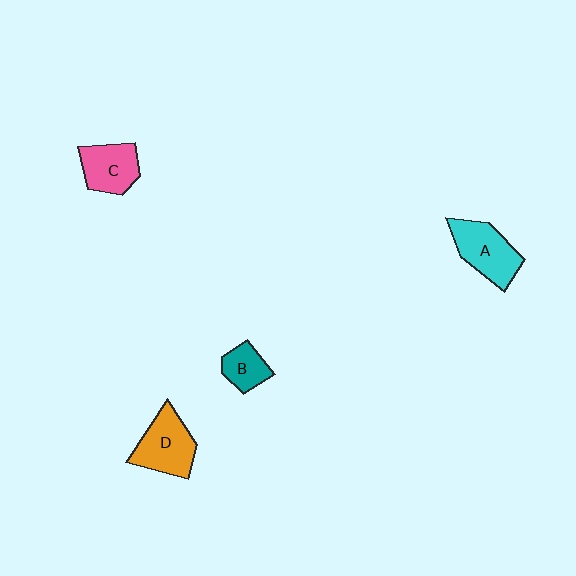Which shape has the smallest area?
Shape B (teal).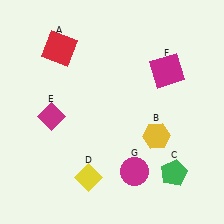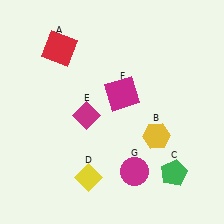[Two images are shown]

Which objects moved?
The objects that moved are: the magenta diamond (E), the magenta square (F).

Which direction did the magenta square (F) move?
The magenta square (F) moved left.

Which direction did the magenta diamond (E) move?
The magenta diamond (E) moved right.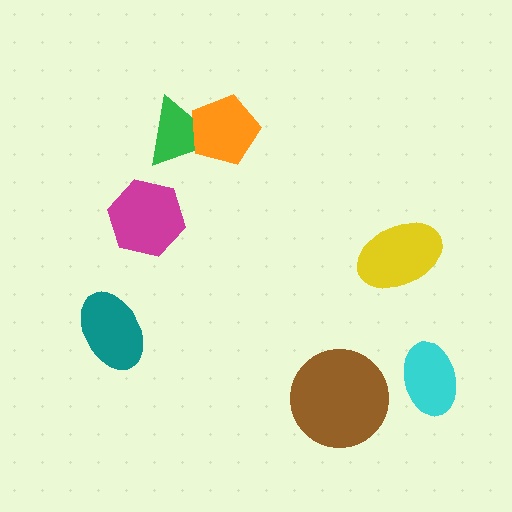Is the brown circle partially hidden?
No, no other shape covers it.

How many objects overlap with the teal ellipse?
0 objects overlap with the teal ellipse.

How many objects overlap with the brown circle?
0 objects overlap with the brown circle.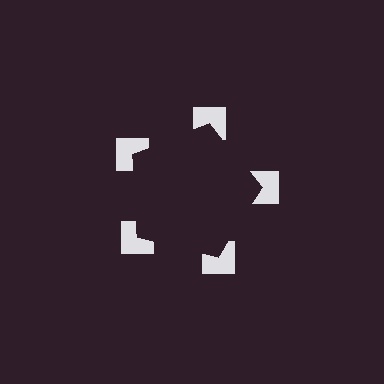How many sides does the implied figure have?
5 sides.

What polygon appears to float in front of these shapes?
An illusory pentagon — its edges are inferred from the aligned wedge cuts in the notched squares, not physically drawn.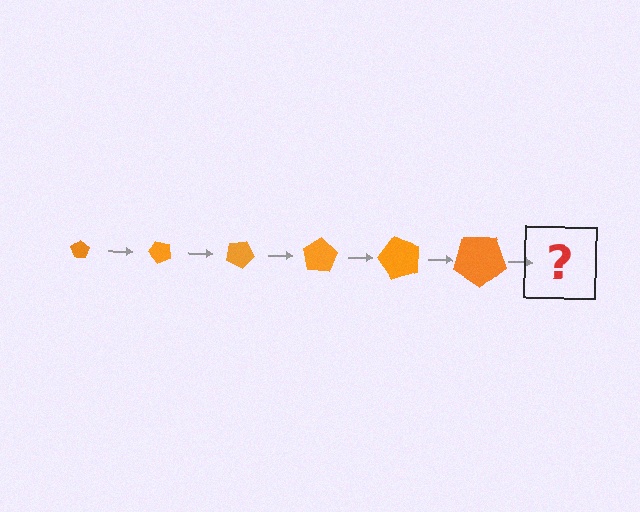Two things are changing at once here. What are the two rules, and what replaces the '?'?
The two rules are that the pentagon grows larger each step and it rotates 50 degrees each step. The '?' should be a pentagon, larger than the previous one and rotated 300 degrees from the start.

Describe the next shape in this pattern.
It should be a pentagon, larger than the previous one and rotated 300 degrees from the start.